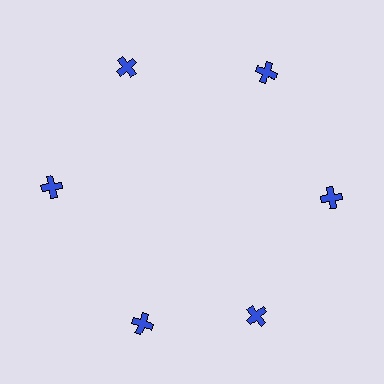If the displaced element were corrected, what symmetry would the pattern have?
It would have 6-fold rotational symmetry — the pattern would map onto itself every 60 degrees.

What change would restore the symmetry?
The symmetry would be restored by rotating it back into even spacing with its neighbors so that all 6 crosses sit at equal angles and equal distance from the center.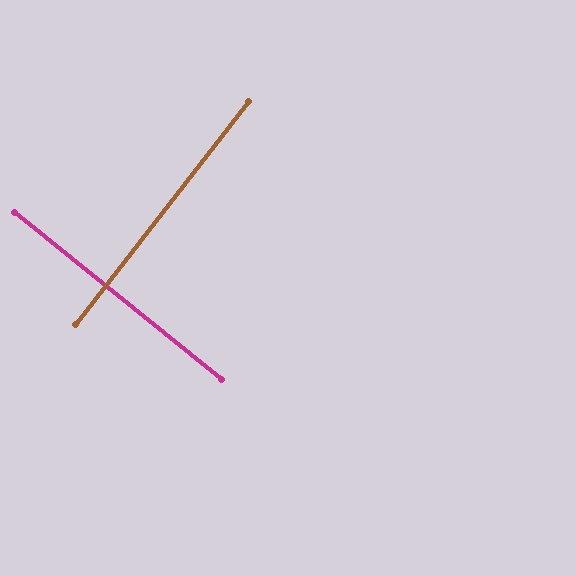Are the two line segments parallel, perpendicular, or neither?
Perpendicular — they meet at approximately 89°.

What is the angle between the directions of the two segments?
Approximately 89 degrees.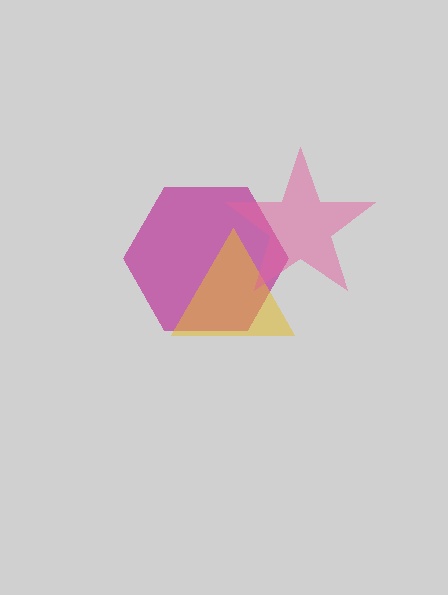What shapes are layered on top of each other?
The layered shapes are: a magenta hexagon, a yellow triangle, a pink star.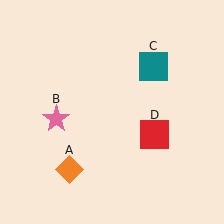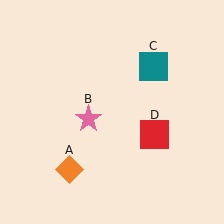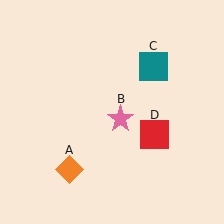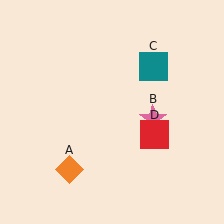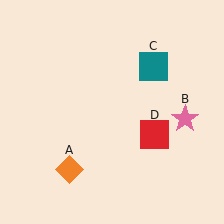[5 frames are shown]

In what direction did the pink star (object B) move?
The pink star (object B) moved right.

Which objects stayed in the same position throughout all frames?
Orange diamond (object A) and teal square (object C) and red square (object D) remained stationary.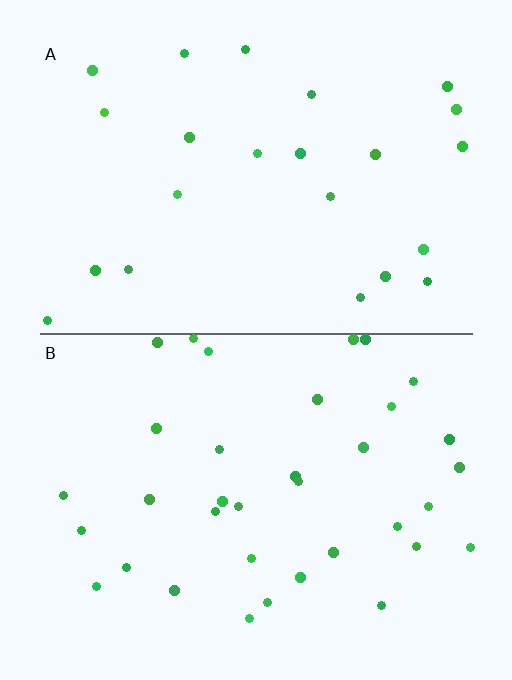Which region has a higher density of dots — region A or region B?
B (the bottom).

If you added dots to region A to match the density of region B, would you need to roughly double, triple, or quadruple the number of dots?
Approximately double.